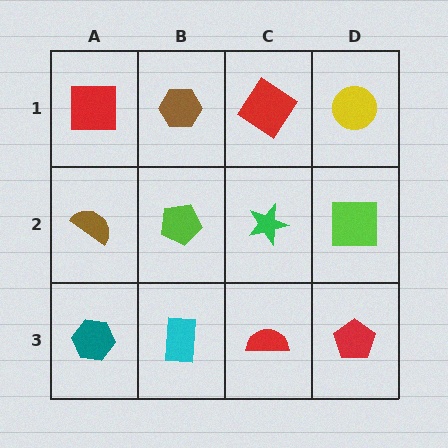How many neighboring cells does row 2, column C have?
4.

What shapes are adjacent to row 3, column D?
A lime square (row 2, column D), a red semicircle (row 3, column C).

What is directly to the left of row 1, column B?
A red square.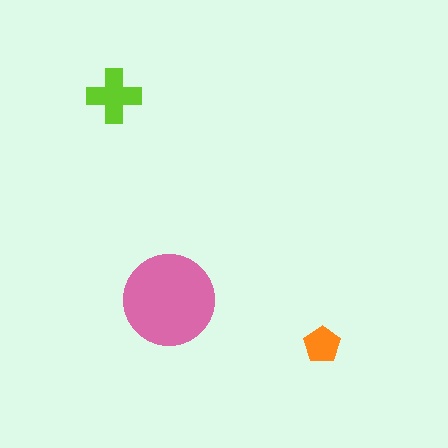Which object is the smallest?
The orange pentagon.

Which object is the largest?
The pink circle.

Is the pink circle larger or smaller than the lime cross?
Larger.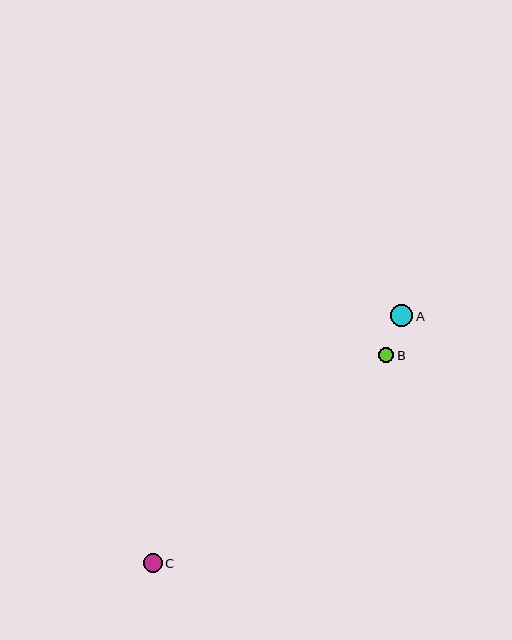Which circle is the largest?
Circle A is the largest with a size of approximately 22 pixels.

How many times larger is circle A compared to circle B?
Circle A is approximately 1.4 times the size of circle B.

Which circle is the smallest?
Circle B is the smallest with a size of approximately 16 pixels.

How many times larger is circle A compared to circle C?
Circle A is approximately 1.2 times the size of circle C.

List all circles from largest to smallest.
From largest to smallest: A, C, B.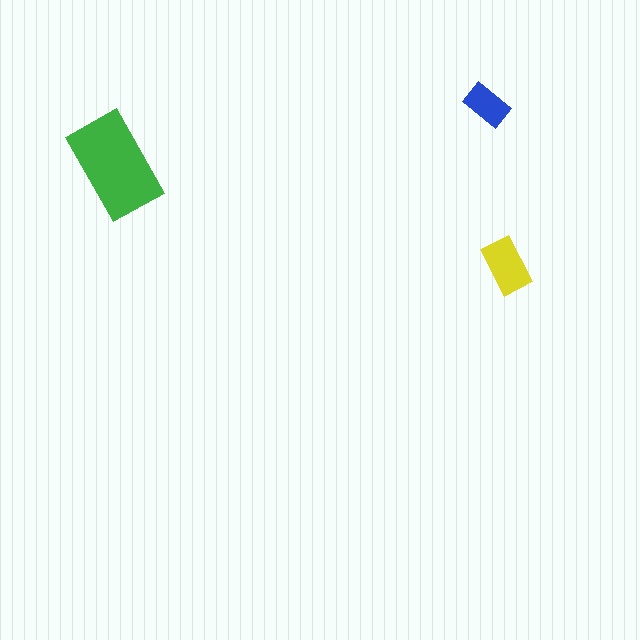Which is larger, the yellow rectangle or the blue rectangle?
The yellow one.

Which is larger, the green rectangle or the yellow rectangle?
The green one.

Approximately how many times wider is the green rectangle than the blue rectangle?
About 2.5 times wider.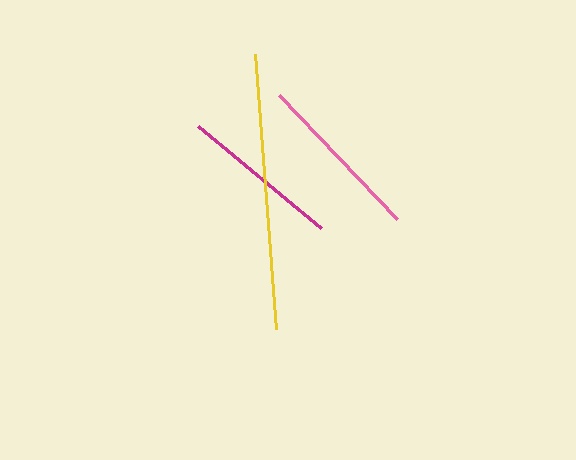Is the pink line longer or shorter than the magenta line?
The pink line is longer than the magenta line.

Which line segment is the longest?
The yellow line is the longest at approximately 276 pixels.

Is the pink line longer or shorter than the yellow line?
The yellow line is longer than the pink line.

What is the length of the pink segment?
The pink segment is approximately 172 pixels long.